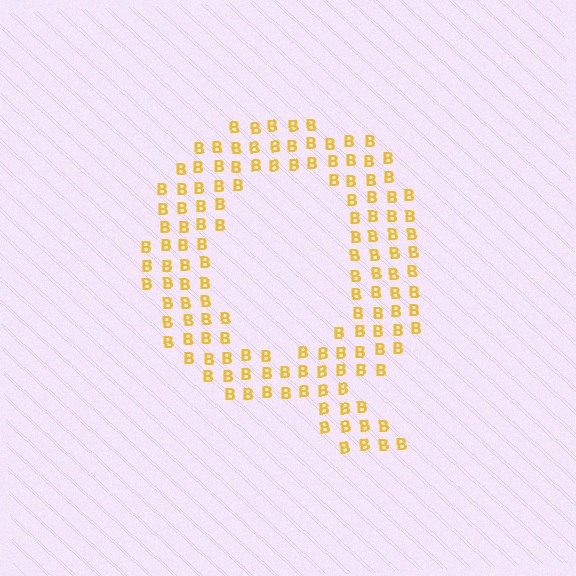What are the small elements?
The small elements are letter B's.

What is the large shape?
The large shape is the letter Q.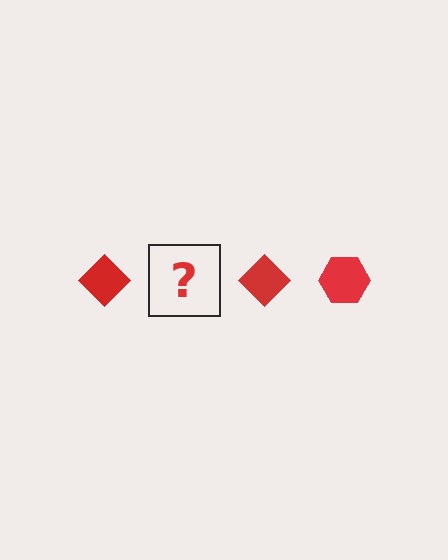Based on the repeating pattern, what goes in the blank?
The blank should be a red hexagon.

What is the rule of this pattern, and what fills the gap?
The rule is that the pattern cycles through diamond, hexagon shapes in red. The gap should be filled with a red hexagon.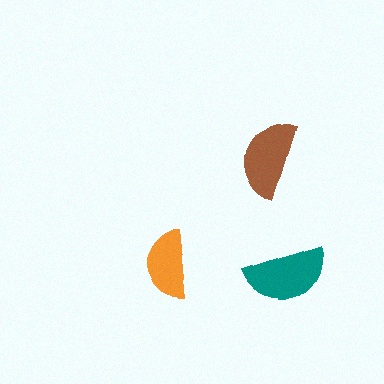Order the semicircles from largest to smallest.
the teal one, the brown one, the orange one.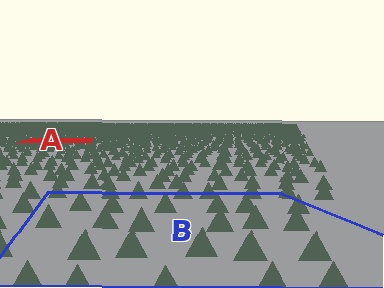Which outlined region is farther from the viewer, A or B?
Region A is farther from the viewer — the texture elements inside it appear smaller and more densely packed.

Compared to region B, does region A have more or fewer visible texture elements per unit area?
Region A has more texture elements per unit area — they are packed more densely because it is farther away.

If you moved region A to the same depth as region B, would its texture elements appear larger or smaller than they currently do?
They would appear larger. At a closer depth, the same texture elements are projected at a bigger on-screen size.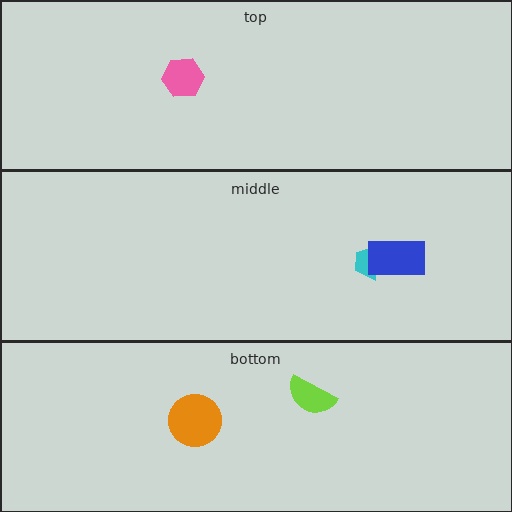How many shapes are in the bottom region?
2.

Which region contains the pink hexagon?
The top region.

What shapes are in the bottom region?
The lime semicircle, the orange circle.